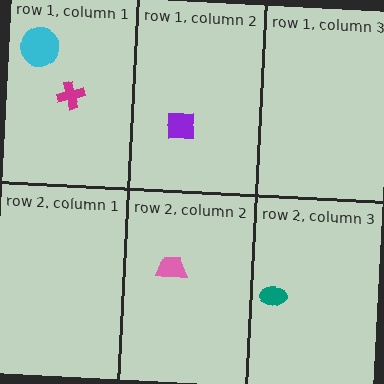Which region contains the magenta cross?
The row 1, column 1 region.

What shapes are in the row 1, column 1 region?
The magenta cross, the cyan circle.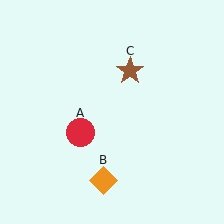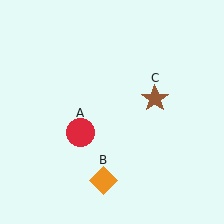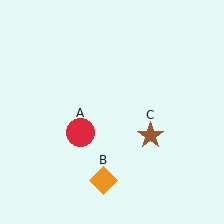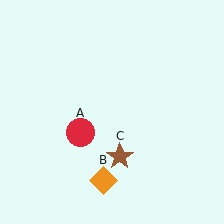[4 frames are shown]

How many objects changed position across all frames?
1 object changed position: brown star (object C).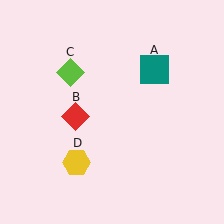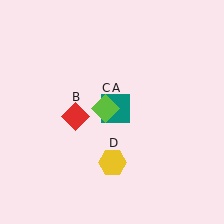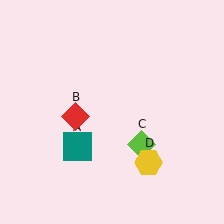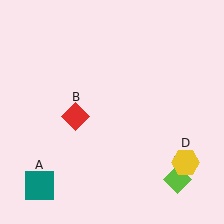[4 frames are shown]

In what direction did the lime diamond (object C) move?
The lime diamond (object C) moved down and to the right.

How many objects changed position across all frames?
3 objects changed position: teal square (object A), lime diamond (object C), yellow hexagon (object D).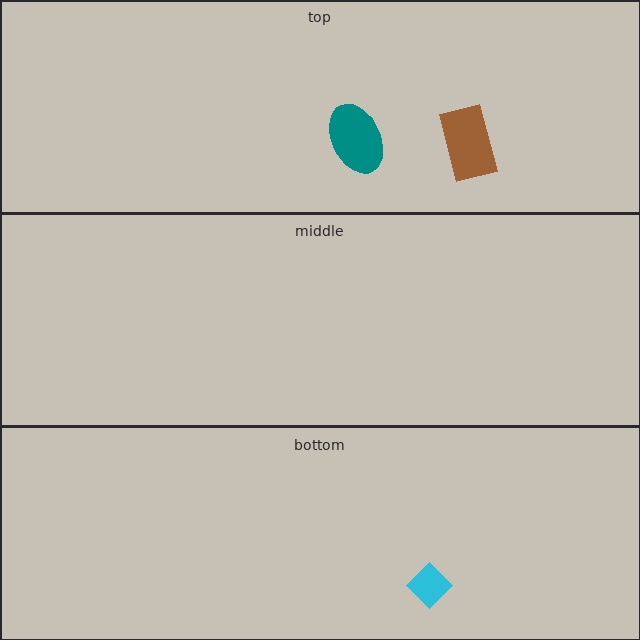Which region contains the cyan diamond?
The bottom region.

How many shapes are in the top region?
2.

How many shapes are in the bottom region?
1.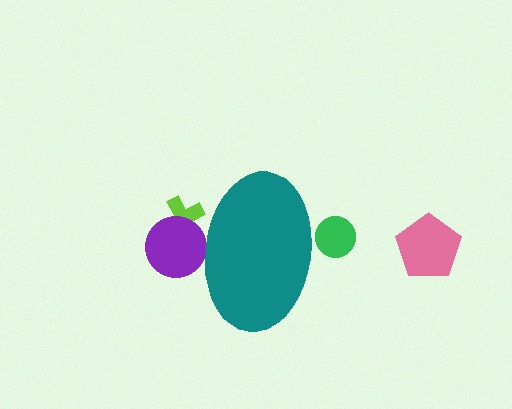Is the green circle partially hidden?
Yes, the green circle is partially hidden behind the teal ellipse.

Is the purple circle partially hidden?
Yes, the purple circle is partially hidden behind the teal ellipse.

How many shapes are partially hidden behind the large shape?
3 shapes are partially hidden.